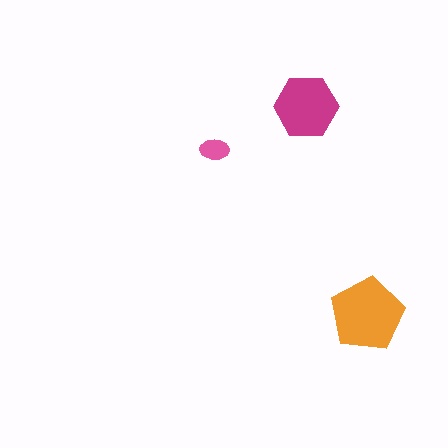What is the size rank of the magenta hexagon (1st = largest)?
2nd.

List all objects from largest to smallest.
The orange pentagon, the magenta hexagon, the pink ellipse.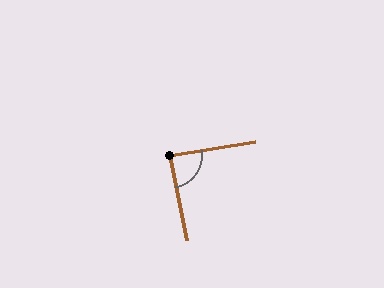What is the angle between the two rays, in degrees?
Approximately 87 degrees.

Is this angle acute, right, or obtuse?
It is approximately a right angle.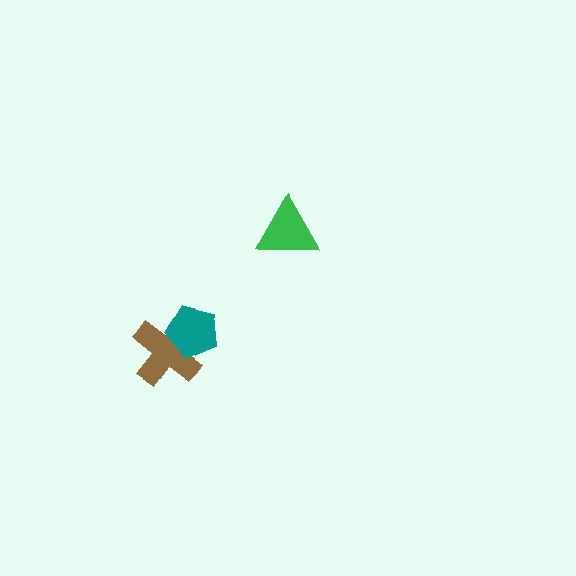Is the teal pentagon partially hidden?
No, no other shape covers it.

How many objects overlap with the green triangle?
0 objects overlap with the green triangle.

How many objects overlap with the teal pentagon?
1 object overlaps with the teal pentagon.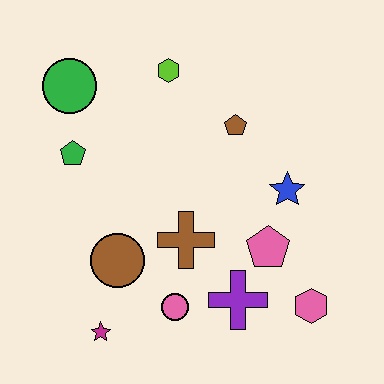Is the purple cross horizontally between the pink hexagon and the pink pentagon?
No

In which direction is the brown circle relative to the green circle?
The brown circle is below the green circle.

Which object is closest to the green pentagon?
The green circle is closest to the green pentagon.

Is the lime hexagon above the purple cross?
Yes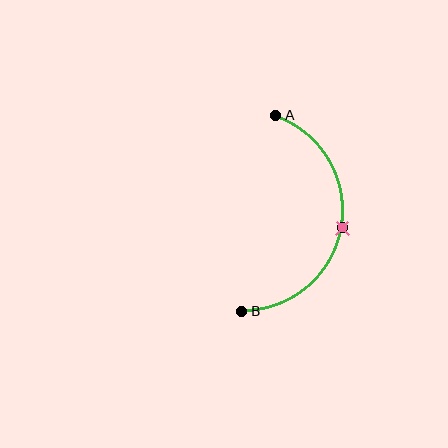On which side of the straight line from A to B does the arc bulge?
The arc bulges to the right of the straight line connecting A and B.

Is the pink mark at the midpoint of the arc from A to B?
Yes. The pink mark lies on the arc at equal arc-length from both A and B — it is the arc midpoint.